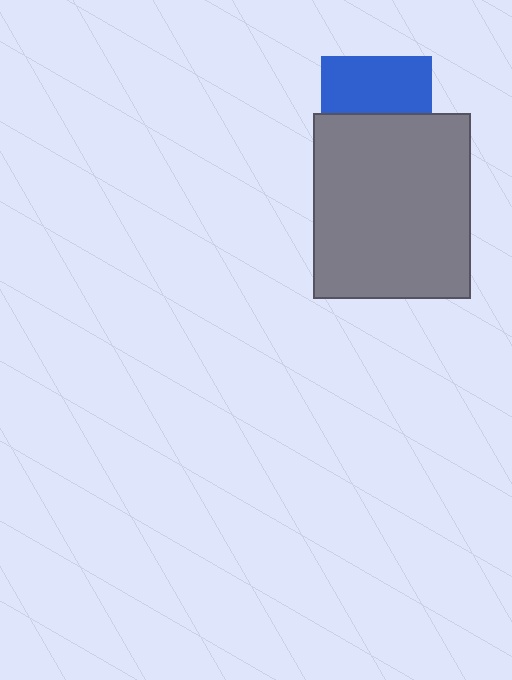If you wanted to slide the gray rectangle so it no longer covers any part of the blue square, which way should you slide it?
Slide it down — that is the most direct way to separate the two shapes.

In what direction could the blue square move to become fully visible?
The blue square could move up. That would shift it out from behind the gray rectangle entirely.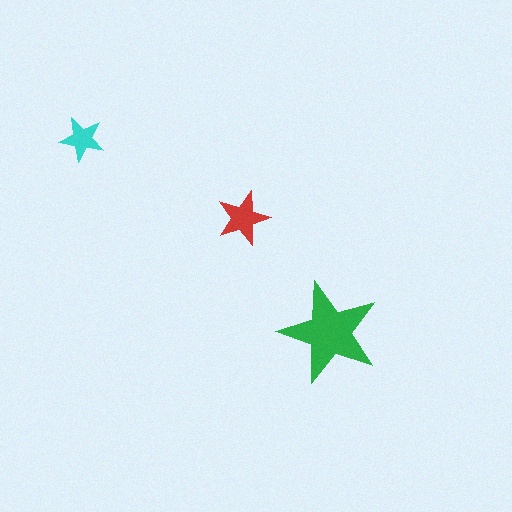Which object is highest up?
The cyan star is topmost.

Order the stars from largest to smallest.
the green one, the red one, the cyan one.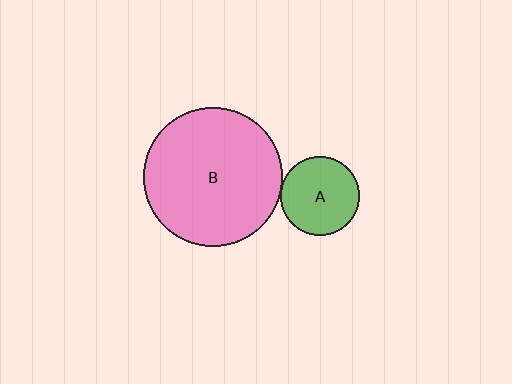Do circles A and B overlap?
Yes.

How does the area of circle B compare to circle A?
Approximately 3.1 times.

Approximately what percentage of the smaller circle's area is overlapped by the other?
Approximately 5%.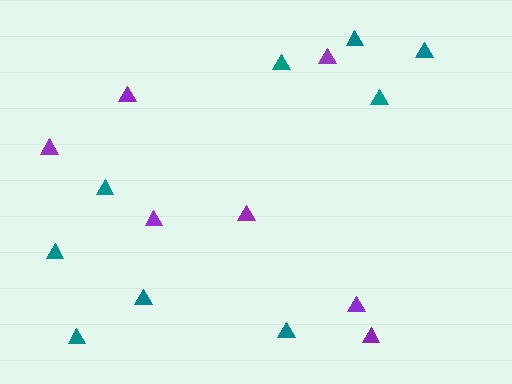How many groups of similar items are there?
There are 2 groups: one group of purple triangles (7) and one group of teal triangles (9).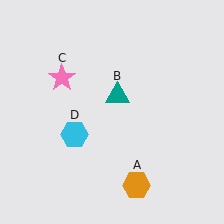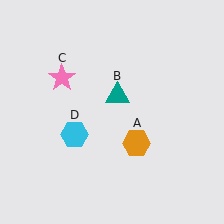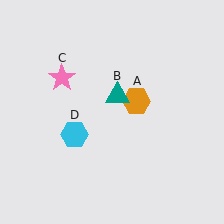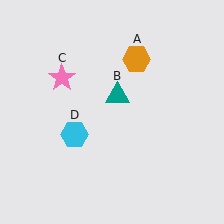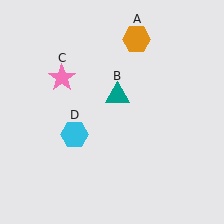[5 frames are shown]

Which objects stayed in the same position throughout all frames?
Teal triangle (object B) and pink star (object C) and cyan hexagon (object D) remained stationary.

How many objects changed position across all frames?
1 object changed position: orange hexagon (object A).